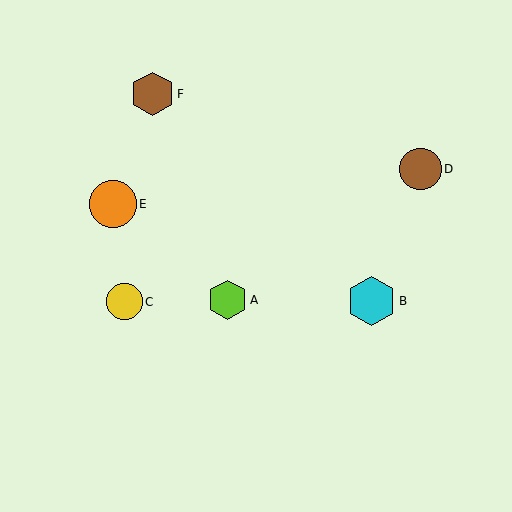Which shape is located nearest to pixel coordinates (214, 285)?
The lime hexagon (labeled A) at (227, 300) is nearest to that location.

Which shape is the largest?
The cyan hexagon (labeled B) is the largest.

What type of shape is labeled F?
Shape F is a brown hexagon.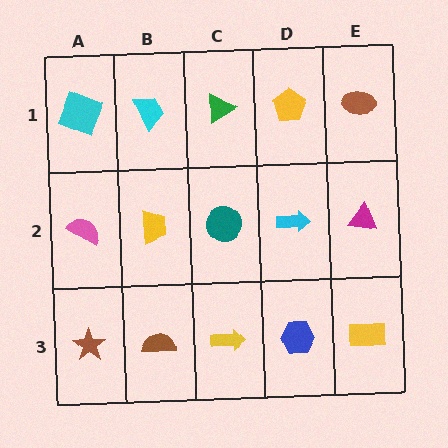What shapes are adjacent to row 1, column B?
A yellow trapezoid (row 2, column B), a cyan square (row 1, column A), a green triangle (row 1, column C).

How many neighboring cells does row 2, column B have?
4.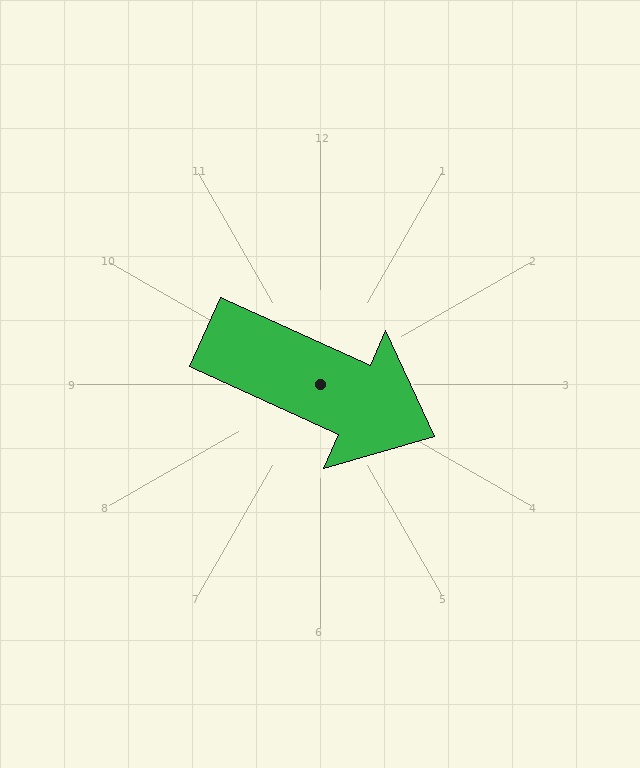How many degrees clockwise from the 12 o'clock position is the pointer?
Approximately 115 degrees.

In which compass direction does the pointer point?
Southeast.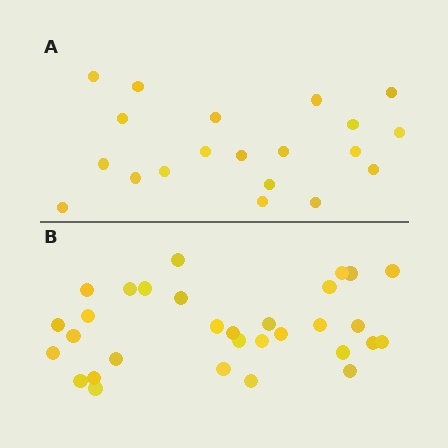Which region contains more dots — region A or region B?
Region B (the bottom region) has more dots.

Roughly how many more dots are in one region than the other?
Region B has roughly 12 or so more dots than region A.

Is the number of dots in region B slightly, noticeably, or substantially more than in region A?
Region B has substantially more. The ratio is roughly 1.6 to 1.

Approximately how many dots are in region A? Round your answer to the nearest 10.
About 20 dots.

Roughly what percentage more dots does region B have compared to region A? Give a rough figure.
About 55% more.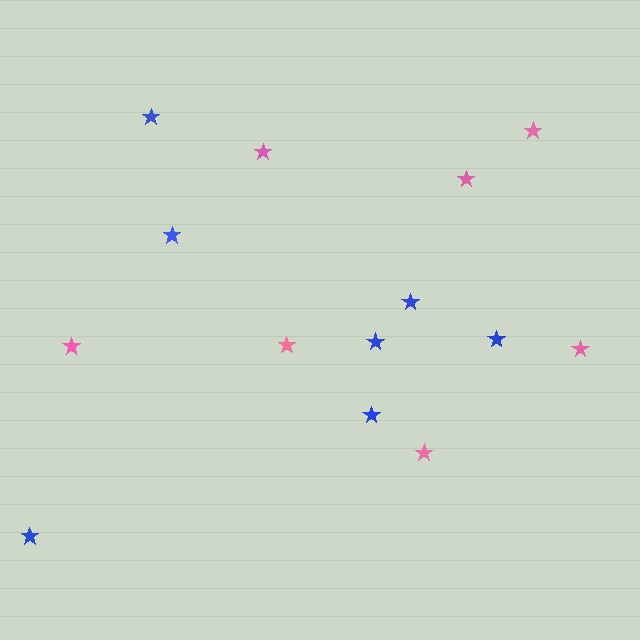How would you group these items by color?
There are 2 groups: one group of pink stars (7) and one group of blue stars (7).